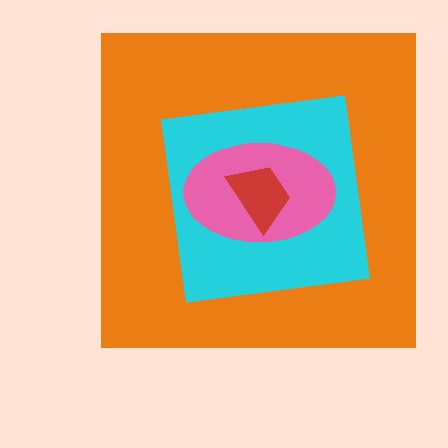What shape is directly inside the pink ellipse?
The red trapezoid.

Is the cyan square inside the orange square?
Yes.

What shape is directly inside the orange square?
The cyan square.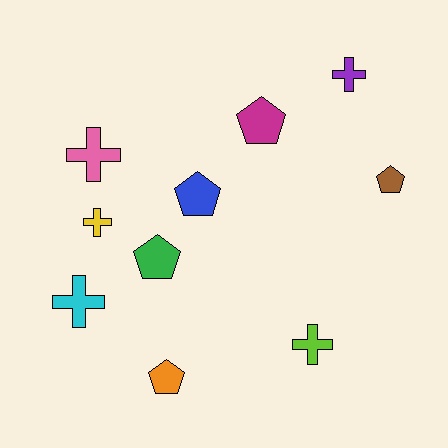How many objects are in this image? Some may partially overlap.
There are 10 objects.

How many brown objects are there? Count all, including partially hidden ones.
There is 1 brown object.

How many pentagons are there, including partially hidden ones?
There are 5 pentagons.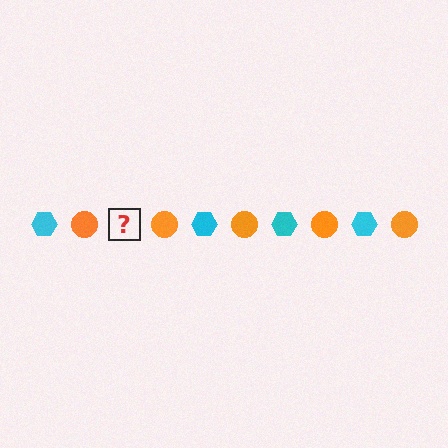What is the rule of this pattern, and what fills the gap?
The rule is that the pattern alternates between cyan hexagon and orange circle. The gap should be filled with a cyan hexagon.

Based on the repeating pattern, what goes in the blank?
The blank should be a cyan hexagon.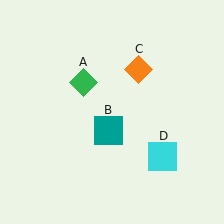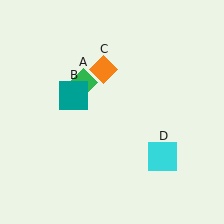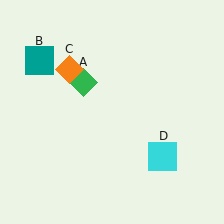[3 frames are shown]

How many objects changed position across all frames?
2 objects changed position: teal square (object B), orange diamond (object C).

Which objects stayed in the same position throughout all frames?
Green diamond (object A) and cyan square (object D) remained stationary.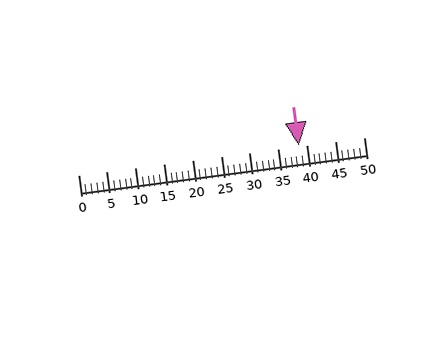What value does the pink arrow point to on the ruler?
The pink arrow points to approximately 39.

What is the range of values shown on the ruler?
The ruler shows values from 0 to 50.